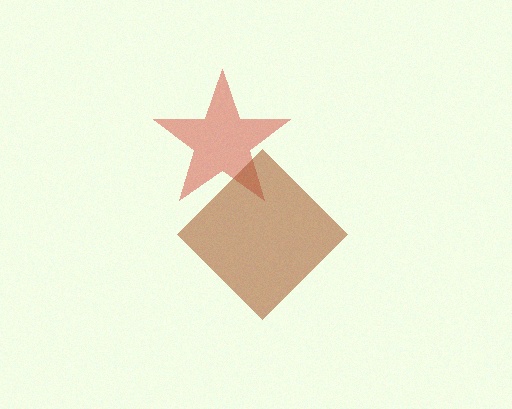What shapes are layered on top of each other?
The layered shapes are: a red star, a brown diamond.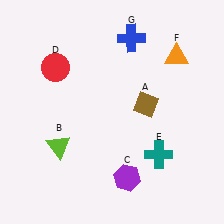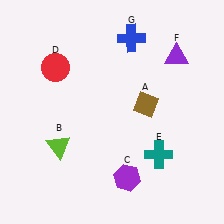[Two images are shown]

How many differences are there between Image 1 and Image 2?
There is 1 difference between the two images.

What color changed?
The triangle (F) changed from orange in Image 1 to purple in Image 2.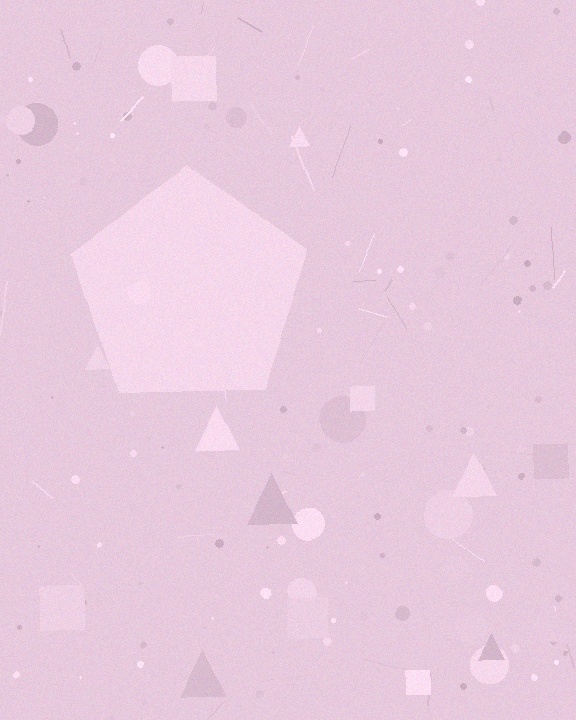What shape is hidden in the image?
A pentagon is hidden in the image.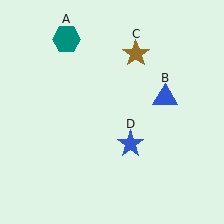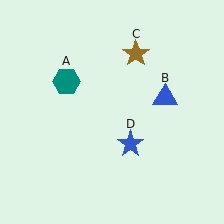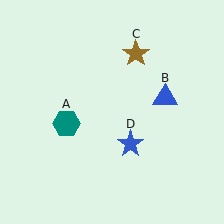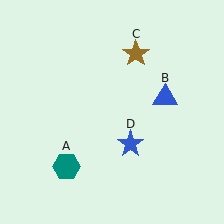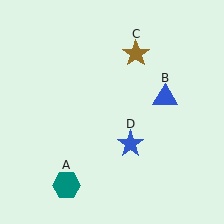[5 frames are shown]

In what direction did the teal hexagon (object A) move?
The teal hexagon (object A) moved down.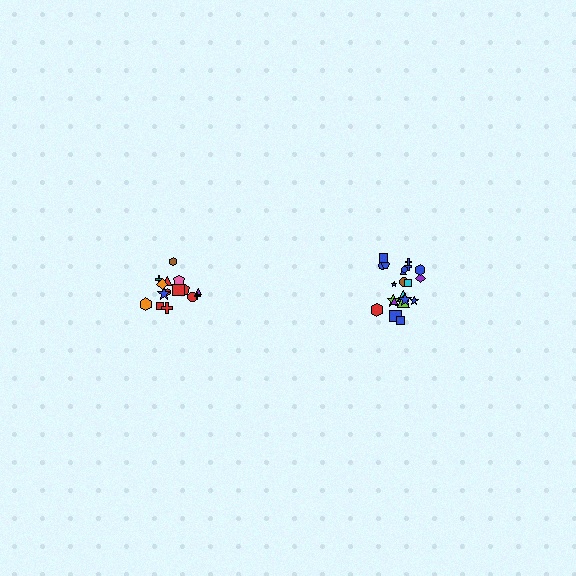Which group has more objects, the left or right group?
The right group.